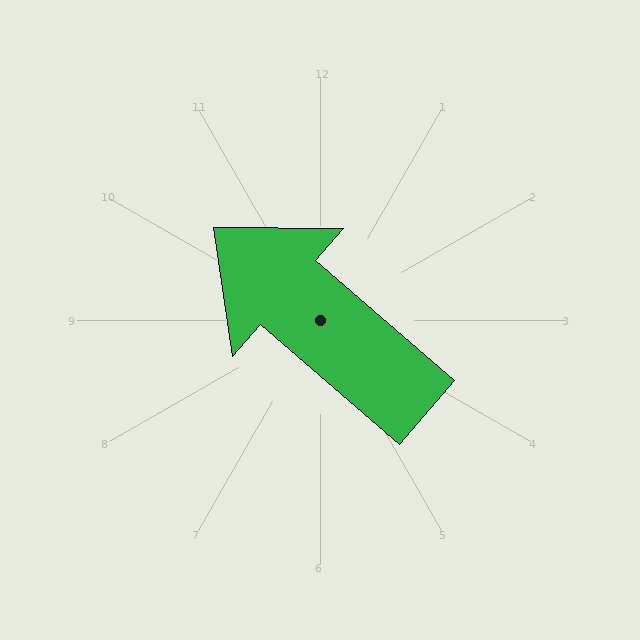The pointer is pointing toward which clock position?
Roughly 10 o'clock.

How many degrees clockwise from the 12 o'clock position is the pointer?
Approximately 311 degrees.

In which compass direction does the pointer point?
Northwest.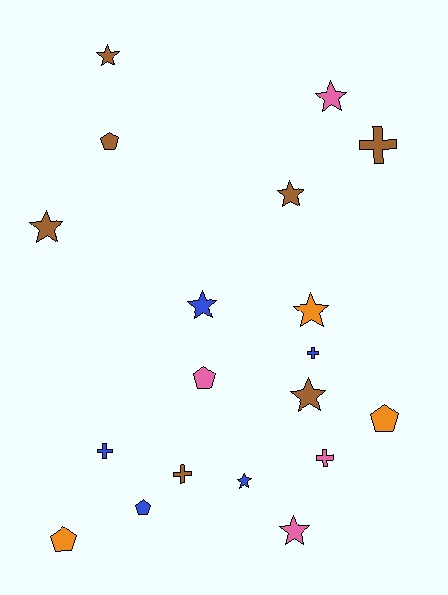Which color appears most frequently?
Brown, with 7 objects.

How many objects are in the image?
There are 19 objects.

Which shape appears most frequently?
Star, with 9 objects.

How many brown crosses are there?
There are 2 brown crosses.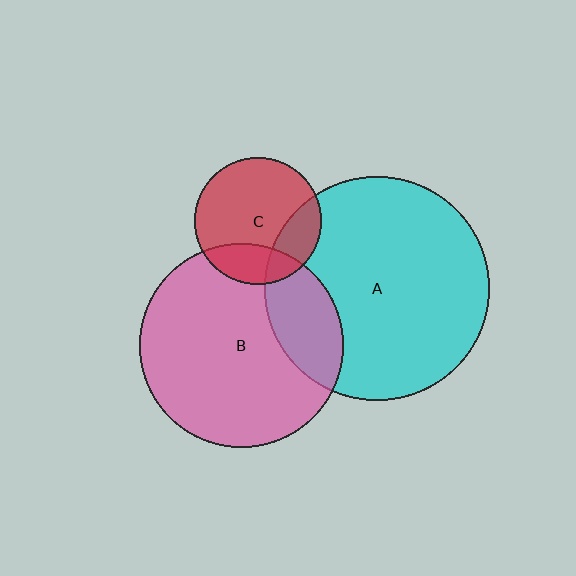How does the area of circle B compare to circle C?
Approximately 2.6 times.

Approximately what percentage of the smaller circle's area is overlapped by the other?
Approximately 20%.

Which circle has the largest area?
Circle A (cyan).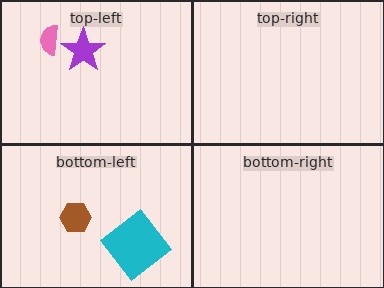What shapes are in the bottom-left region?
The brown hexagon, the cyan diamond.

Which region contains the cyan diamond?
The bottom-left region.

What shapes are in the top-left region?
The pink semicircle, the purple star.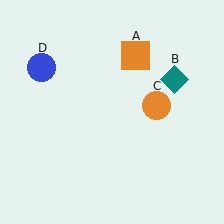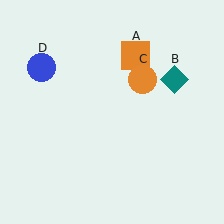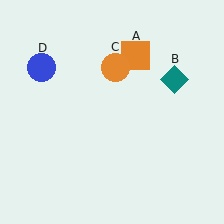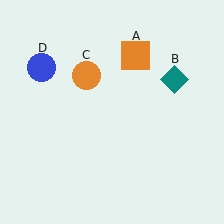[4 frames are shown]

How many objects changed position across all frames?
1 object changed position: orange circle (object C).